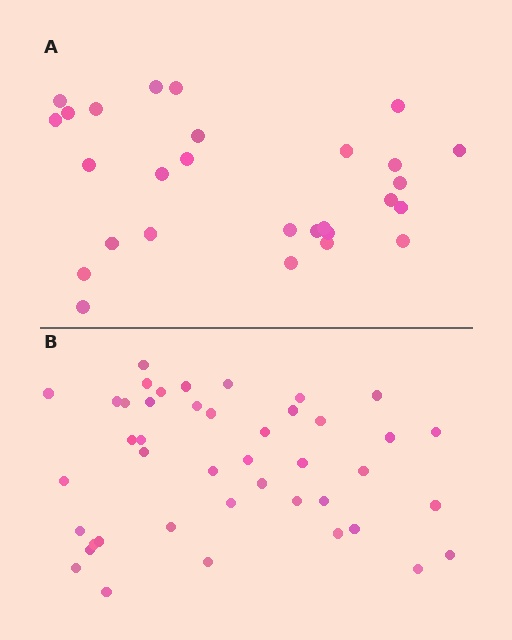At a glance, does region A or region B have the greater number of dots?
Region B (the bottom region) has more dots.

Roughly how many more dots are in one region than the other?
Region B has approximately 15 more dots than region A.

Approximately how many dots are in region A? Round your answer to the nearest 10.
About 30 dots. (The exact count is 28, which rounds to 30.)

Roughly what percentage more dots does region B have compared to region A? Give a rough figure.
About 55% more.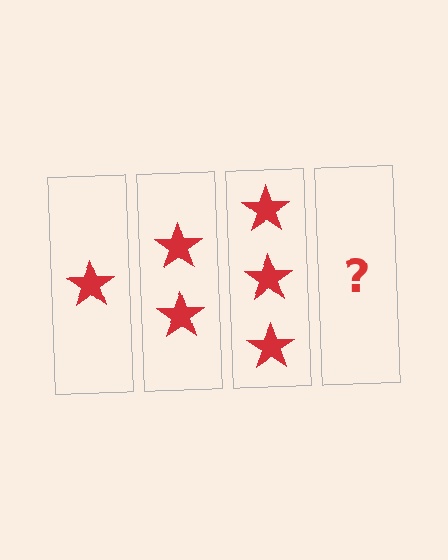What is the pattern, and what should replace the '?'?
The pattern is that each step adds one more star. The '?' should be 4 stars.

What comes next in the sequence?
The next element should be 4 stars.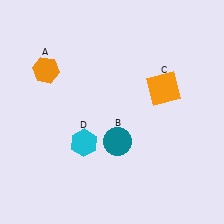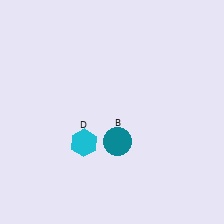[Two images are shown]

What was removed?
The orange hexagon (A), the orange square (C) were removed in Image 2.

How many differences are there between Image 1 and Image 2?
There are 2 differences between the two images.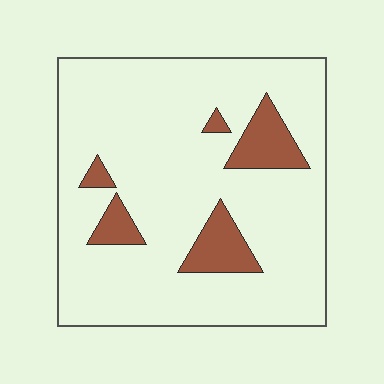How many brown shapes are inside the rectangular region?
5.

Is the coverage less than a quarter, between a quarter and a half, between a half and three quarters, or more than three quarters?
Less than a quarter.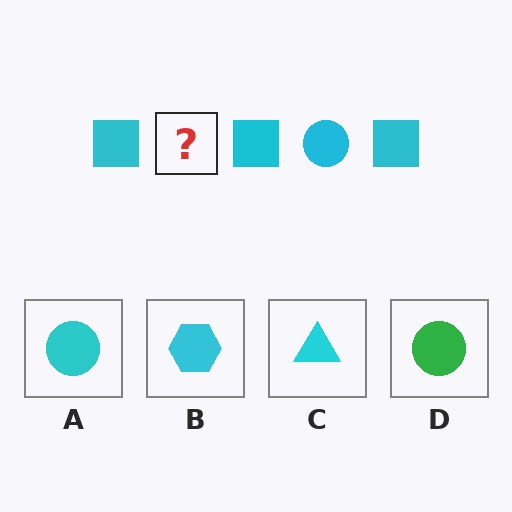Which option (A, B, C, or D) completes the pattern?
A.